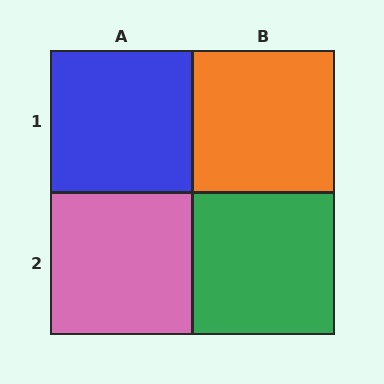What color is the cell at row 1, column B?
Orange.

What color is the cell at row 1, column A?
Blue.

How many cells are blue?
1 cell is blue.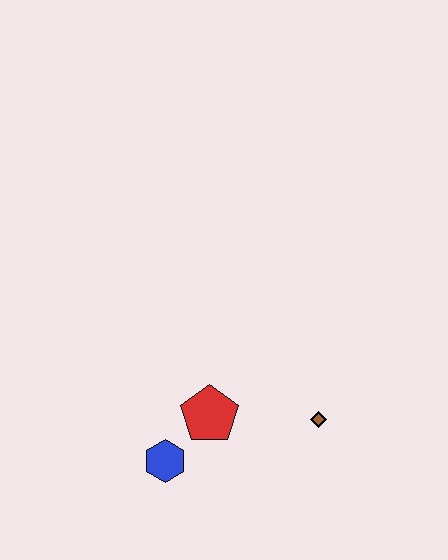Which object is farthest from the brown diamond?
The blue hexagon is farthest from the brown diamond.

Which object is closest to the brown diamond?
The red pentagon is closest to the brown diamond.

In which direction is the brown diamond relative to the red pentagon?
The brown diamond is to the right of the red pentagon.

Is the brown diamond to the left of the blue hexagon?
No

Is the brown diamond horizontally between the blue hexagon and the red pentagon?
No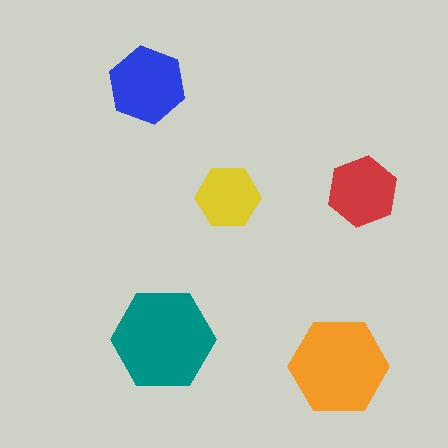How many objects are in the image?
There are 5 objects in the image.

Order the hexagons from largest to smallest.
the teal one, the orange one, the blue one, the red one, the yellow one.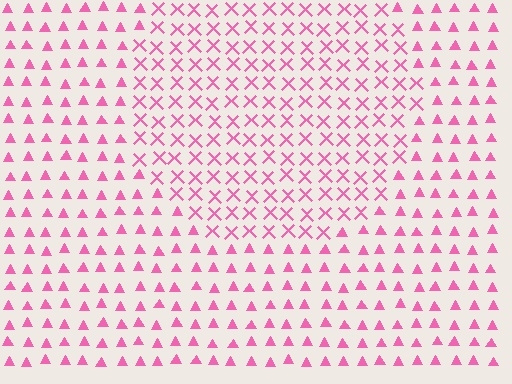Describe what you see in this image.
The image is filled with small pink elements arranged in a uniform grid. A circle-shaped region contains X marks, while the surrounding area contains triangles. The boundary is defined purely by the change in element shape.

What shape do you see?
I see a circle.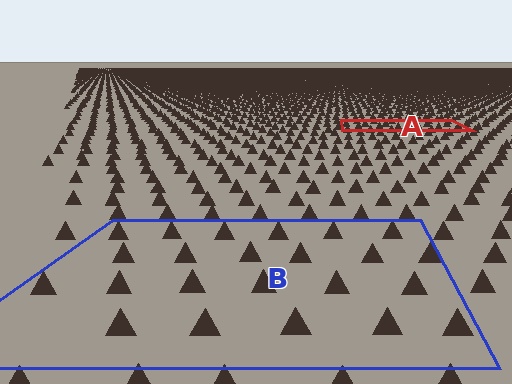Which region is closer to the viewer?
Region B is closer. The texture elements there are larger and more spread out.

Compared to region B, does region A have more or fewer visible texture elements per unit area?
Region A has more texture elements per unit area — they are packed more densely because it is farther away.